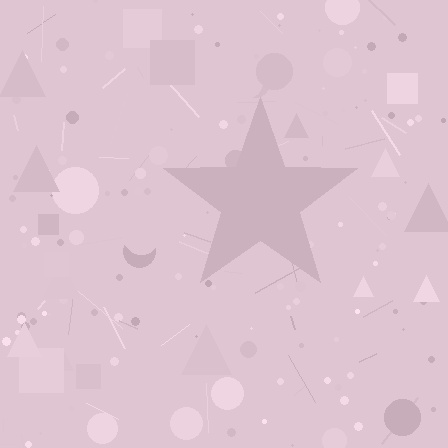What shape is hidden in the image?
A star is hidden in the image.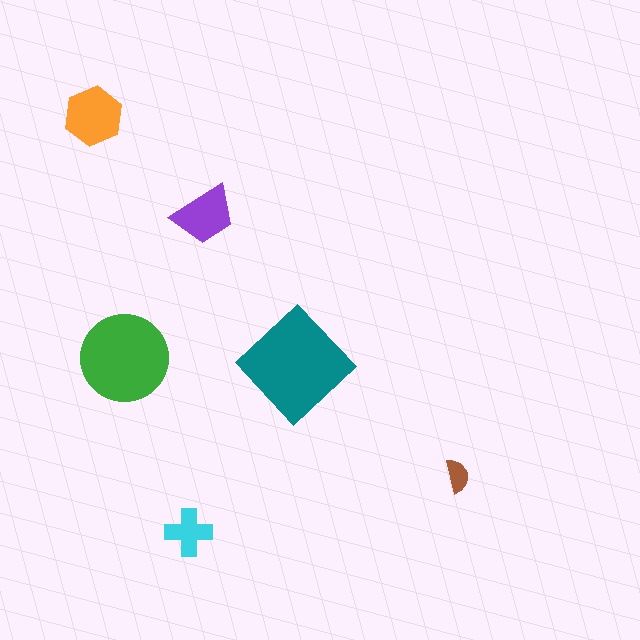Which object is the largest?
The teal diamond.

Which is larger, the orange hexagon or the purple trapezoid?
The orange hexagon.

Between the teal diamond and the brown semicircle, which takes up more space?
The teal diamond.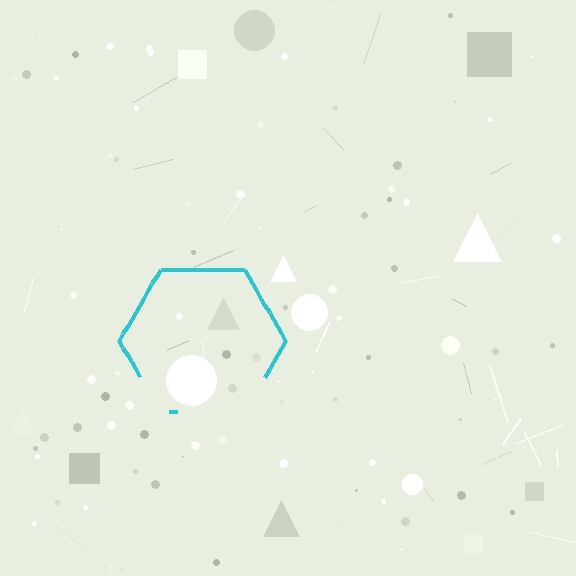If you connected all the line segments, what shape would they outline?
They would outline a hexagon.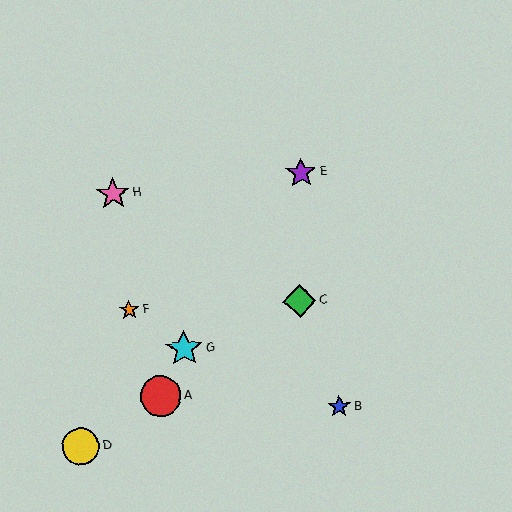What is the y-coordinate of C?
Object C is at y≈301.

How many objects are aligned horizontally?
2 objects (C, F) are aligned horizontally.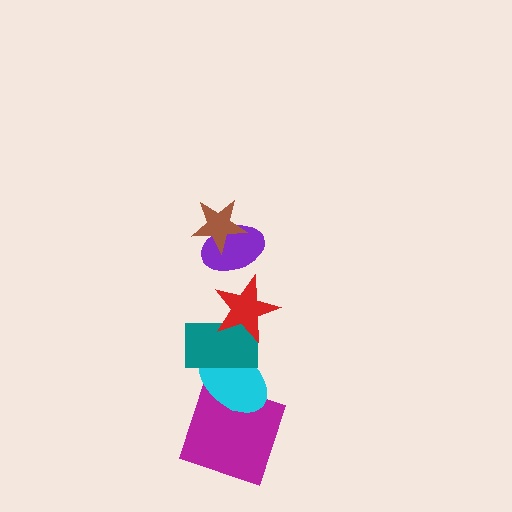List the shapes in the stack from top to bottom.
From top to bottom: the brown star, the purple ellipse, the red star, the teal rectangle, the cyan ellipse, the magenta square.